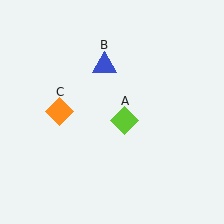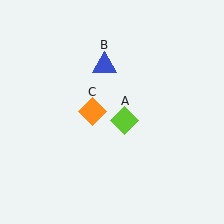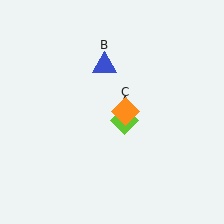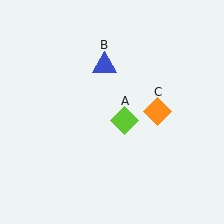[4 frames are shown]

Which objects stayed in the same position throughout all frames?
Lime diamond (object A) and blue triangle (object B) remained stationary.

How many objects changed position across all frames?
1 object changed position: orange diamond (object C).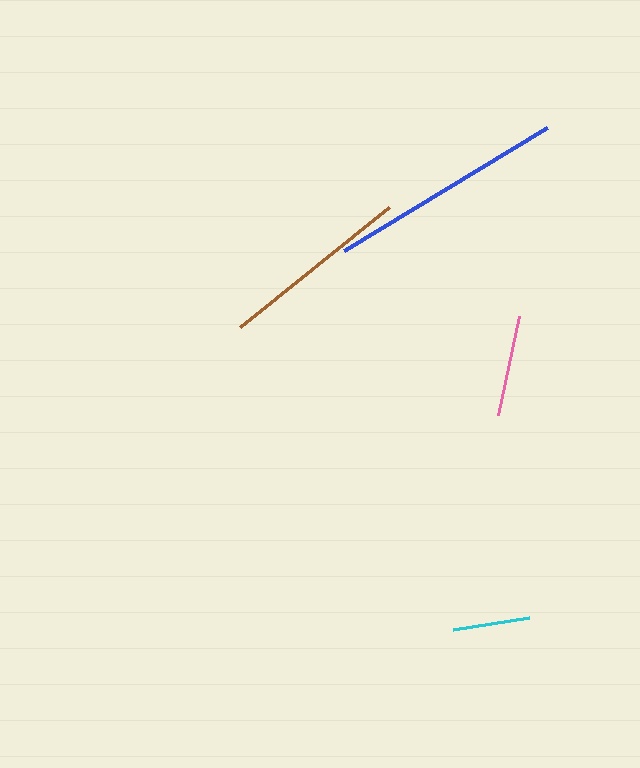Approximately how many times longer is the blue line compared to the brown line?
The blue line is approximately 1.2 times the length of the brown line.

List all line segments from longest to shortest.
From longest to shortest: blue, brown, pink, cyan.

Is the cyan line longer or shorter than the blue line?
The blue line is longer than the cyan line.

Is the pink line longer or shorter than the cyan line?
The pink line is longer than the cyan line.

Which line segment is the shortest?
The cyan line is the shortest at approximately 77 pixels.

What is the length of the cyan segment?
The cyan segment is approximately 77 pixels long.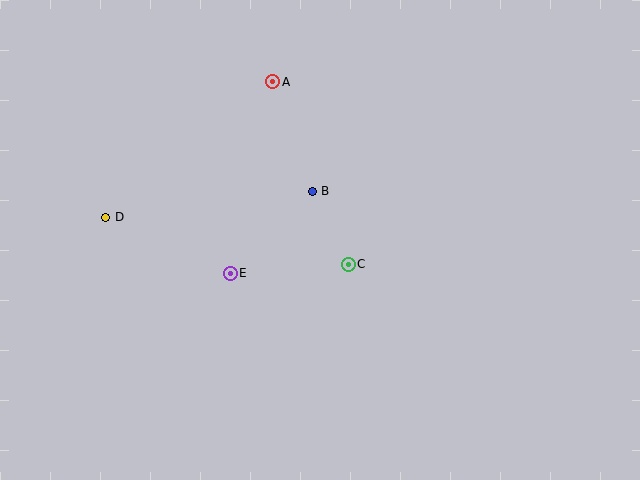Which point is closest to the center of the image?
Point C at (348, 264) is closest to the center.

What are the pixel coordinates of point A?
Point A is at (273, 82).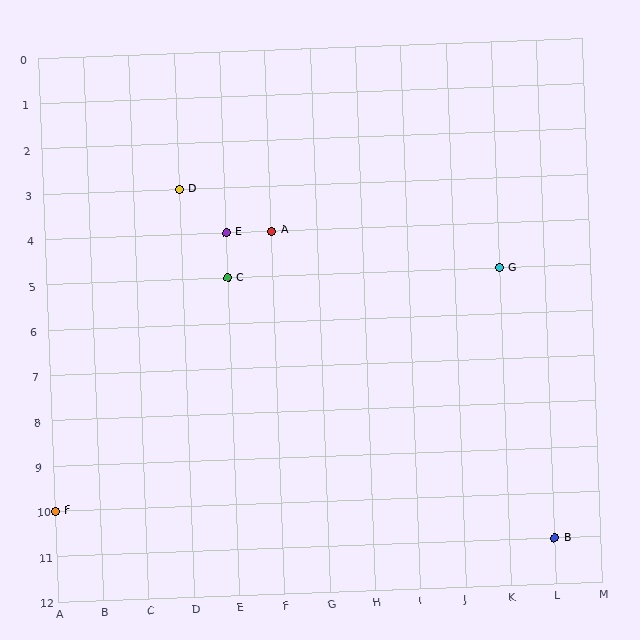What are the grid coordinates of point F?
Point F is at grid coordinates (A, 10).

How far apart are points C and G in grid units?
Points C and G are 6 columns apart.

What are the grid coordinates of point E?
Point E is at grid coordinates (E, 4).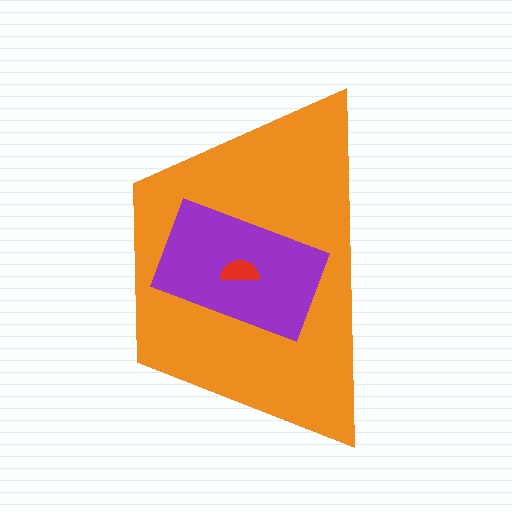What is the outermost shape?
The orange trapezoid.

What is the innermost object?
The red semicircle.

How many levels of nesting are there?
3.